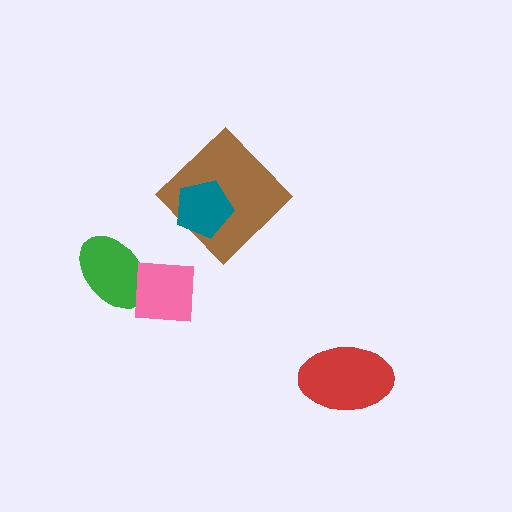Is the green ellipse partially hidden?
Yes, it is partially covered by another shape.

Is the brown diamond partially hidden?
Yes, it is partially covered by another shape.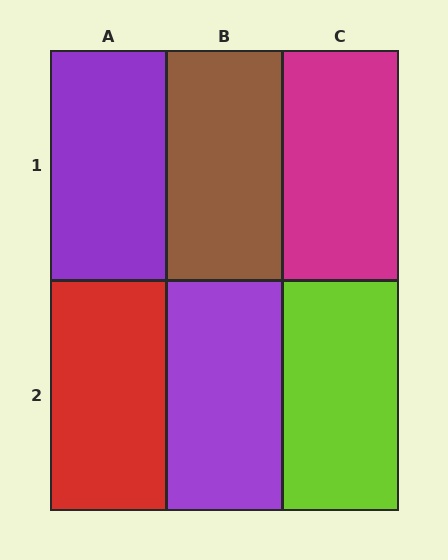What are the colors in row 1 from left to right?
Purple, brown, magenta.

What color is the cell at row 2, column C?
Lime.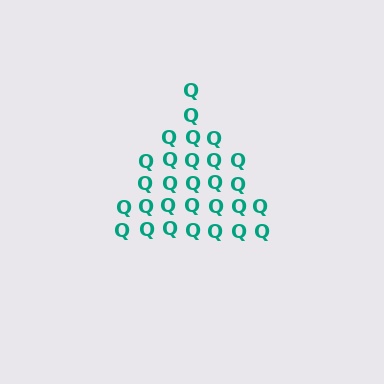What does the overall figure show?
The overall figure shows a triangle.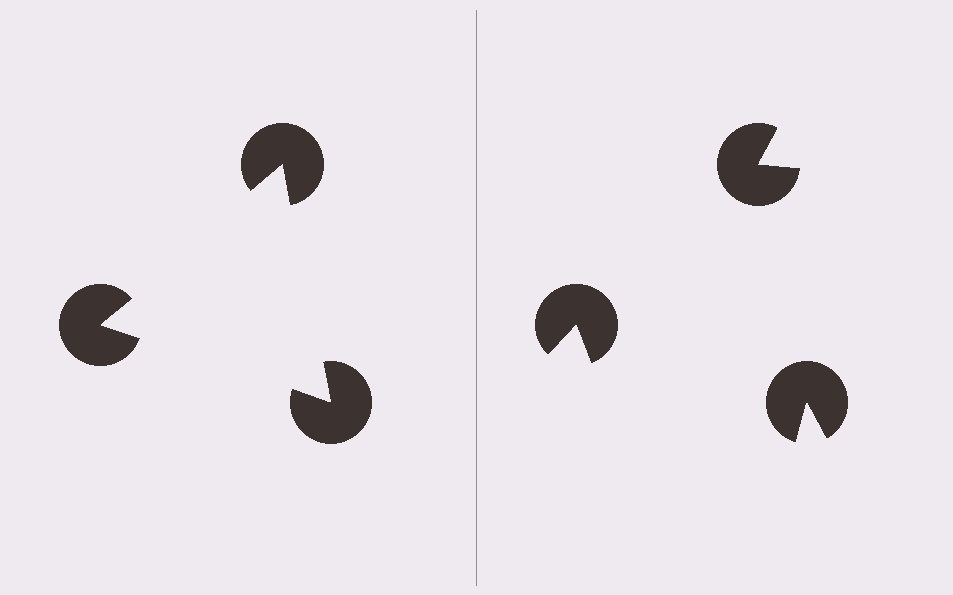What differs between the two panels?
The pac-man discs are positioned identically on both sides; only the wedge orientations differ. On the left they align to a triangle; on the right they are misaligned.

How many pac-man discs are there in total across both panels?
6 — 3 on each side.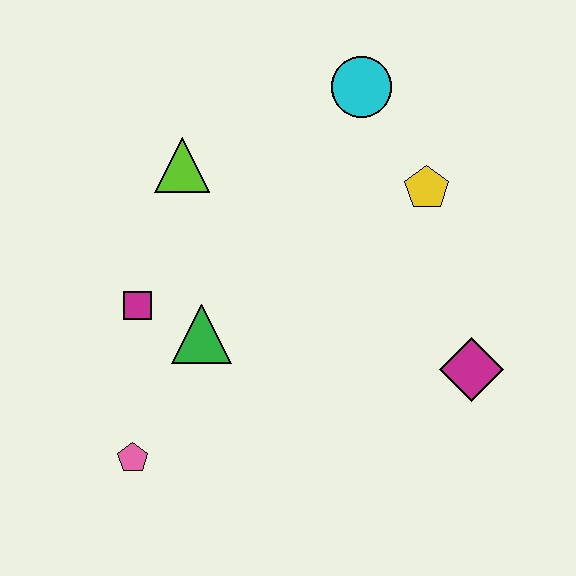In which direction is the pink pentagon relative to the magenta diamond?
The pink pentagon is to the left of the magenta diamond.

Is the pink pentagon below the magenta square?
Yes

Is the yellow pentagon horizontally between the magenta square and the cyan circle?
No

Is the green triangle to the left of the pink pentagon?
No